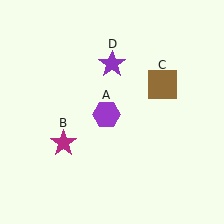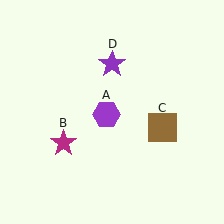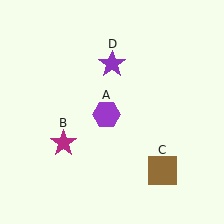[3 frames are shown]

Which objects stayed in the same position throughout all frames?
Purple hexagon (object A) and magenta star (object B) and purple star (object D) remained stationary.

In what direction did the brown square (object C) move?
The brown square (object C) moved down.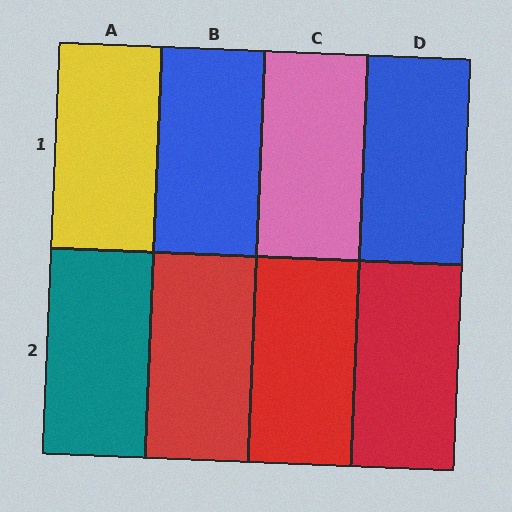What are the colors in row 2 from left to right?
Teal, red, red, red.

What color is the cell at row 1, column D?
Blue.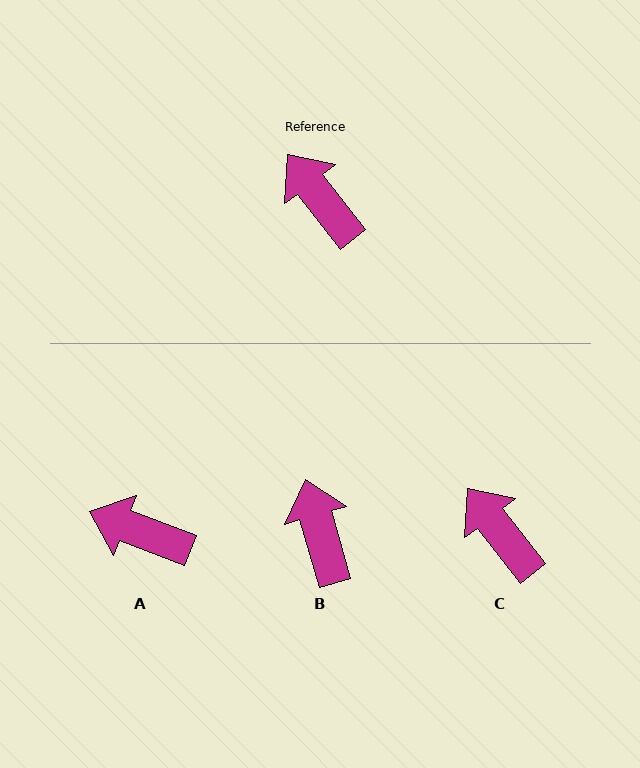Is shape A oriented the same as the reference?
No, it is off by about 31 degrees.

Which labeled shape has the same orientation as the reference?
C.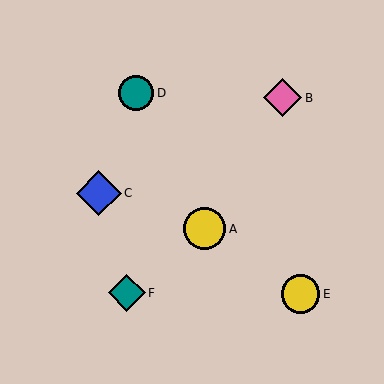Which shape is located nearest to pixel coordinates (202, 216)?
The yellow circle (labeled A) at (205, 229) is nearest to that location.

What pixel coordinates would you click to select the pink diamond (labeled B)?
Click at (283, 98) to select the pink diamond B.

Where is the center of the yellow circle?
The center of the yellow circle is at (205, 229).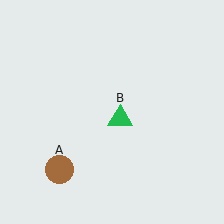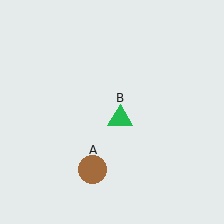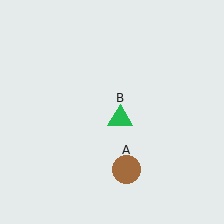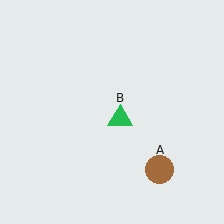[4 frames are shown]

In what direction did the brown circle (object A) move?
The brown circle (object A) moved right.